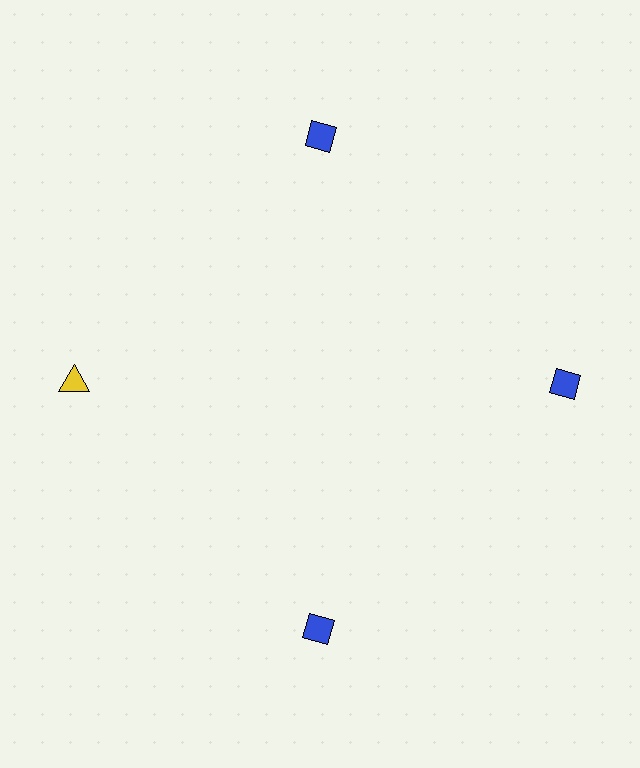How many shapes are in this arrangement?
There are 4 shapes arranged in a ring pattern.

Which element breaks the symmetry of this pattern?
The yellow triangle at roughly the 9 o'clock position breaks the symmetry. All other shapes are blue diamonds.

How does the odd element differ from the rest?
It differs in both color (yellow instead of blue) and shape (triangle instead of diamond).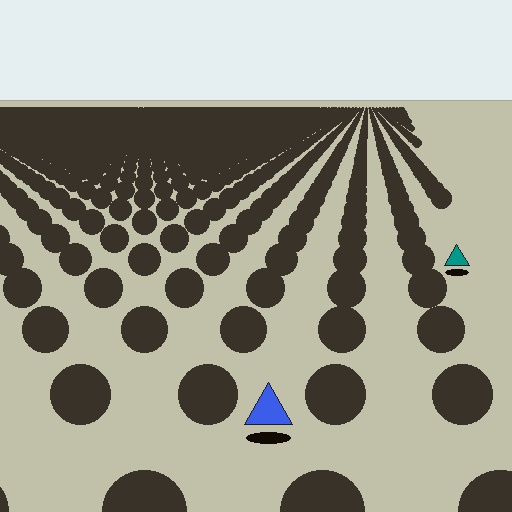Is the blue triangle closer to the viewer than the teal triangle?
Yes. The blue triangle is closer — you can tell from the texture gradient: the ground texture is coarser near it.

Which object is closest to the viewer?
The blue triangle is closest. The texture marks near it are larger and more spread out.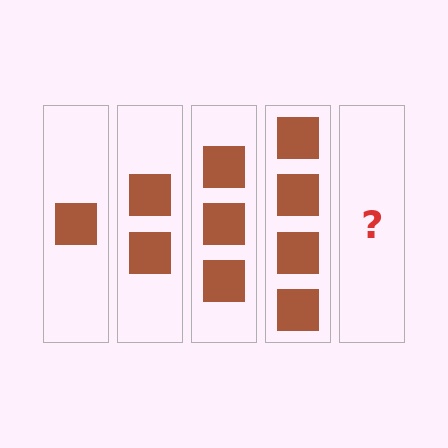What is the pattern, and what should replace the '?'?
The pattern is that each step adds one more square. The '?' should be 5 squares.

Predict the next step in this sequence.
The next step is 5 squares.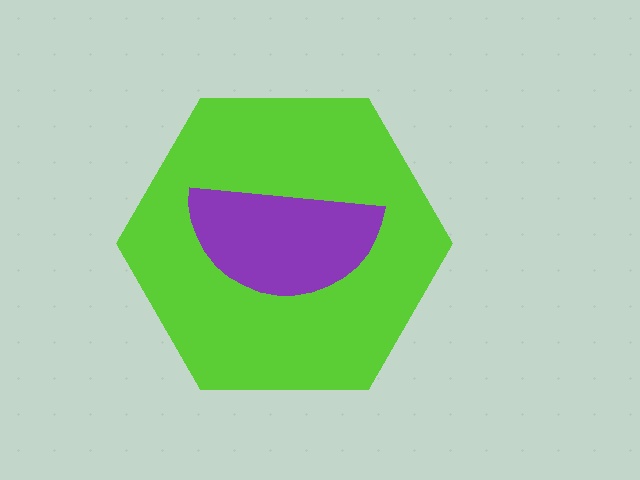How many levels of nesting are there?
2.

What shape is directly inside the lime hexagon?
The purple semicircle.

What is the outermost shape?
The lime hexagon.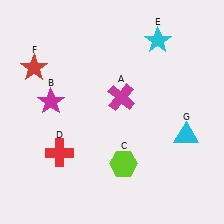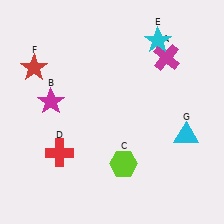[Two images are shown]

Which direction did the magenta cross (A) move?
The magenta cross (A) moved right.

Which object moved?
The magenta cross (A) moved right.